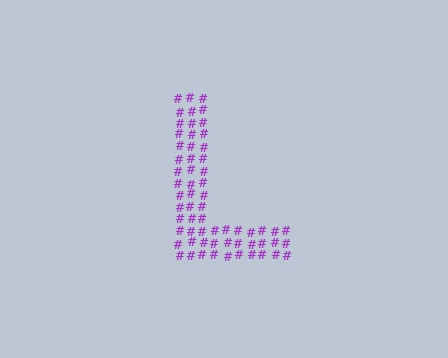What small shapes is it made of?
It is made of small hash symbols.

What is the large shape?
The large shape is the letter L.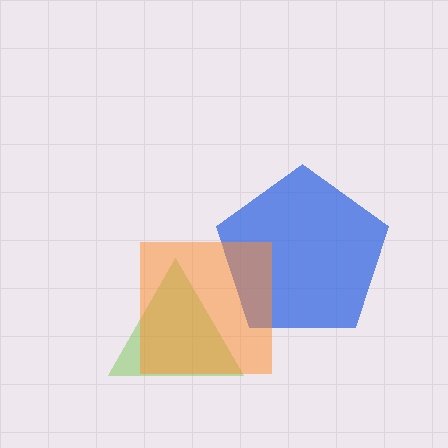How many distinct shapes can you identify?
There are 3 distinct shapes: a lime triangle, a blue pentagon, an orange square.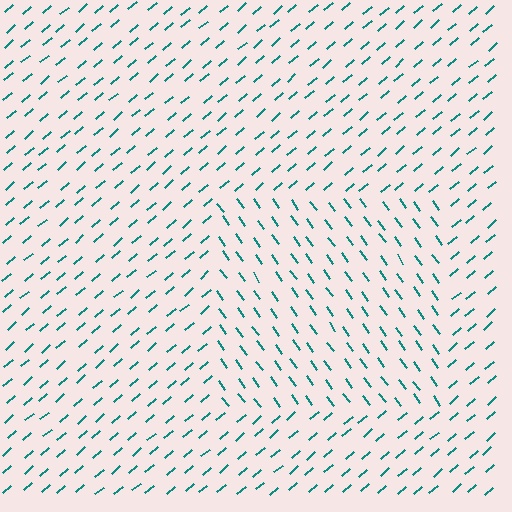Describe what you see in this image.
The image is filled with small teal line segments. A rectangle region in the image has lines oriented differently from the surrounding lines, creating a visible texture boundary.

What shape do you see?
I see a rectangle.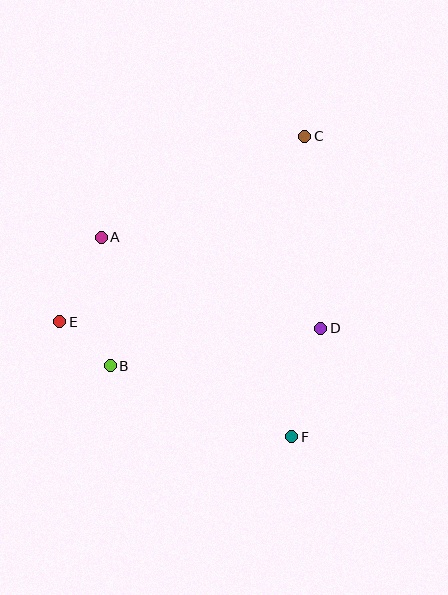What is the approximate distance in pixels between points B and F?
The distance between B and F is approximately 195 pixels.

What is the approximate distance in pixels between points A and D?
The distance between A and D is approximately 237 pixels.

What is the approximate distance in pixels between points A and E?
The distance between A and E is approximately 94 pixels.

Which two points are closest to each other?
Points B and E are closest to each other.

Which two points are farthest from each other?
Points C and E are farthest from each other.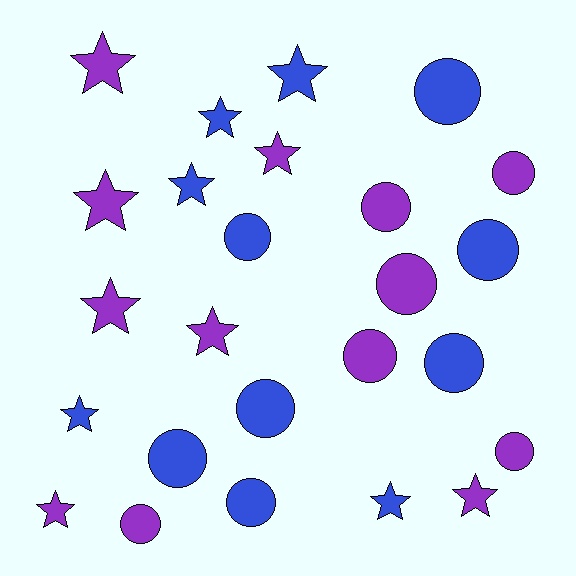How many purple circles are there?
There are 6 purple circles.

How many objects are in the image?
There are 25 objects.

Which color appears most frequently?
Purple, with 13 objects.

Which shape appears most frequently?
Circle, with 13 objects.